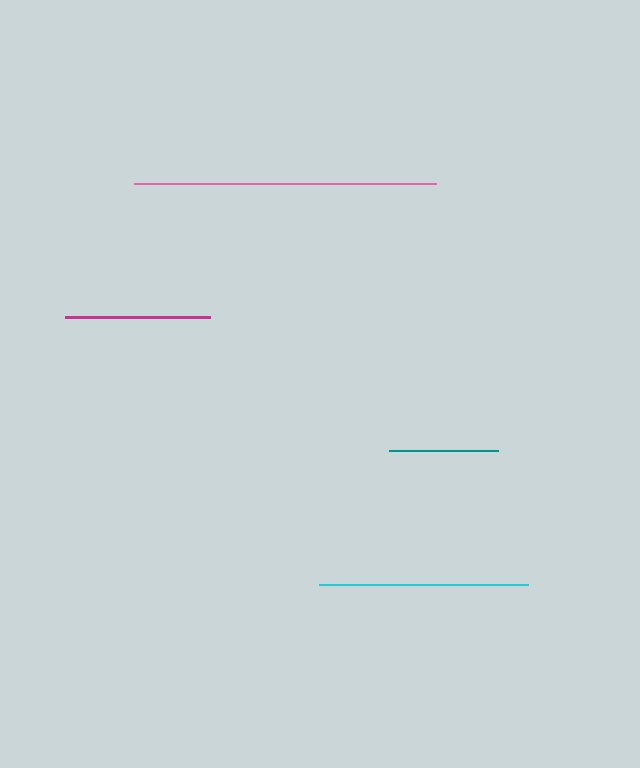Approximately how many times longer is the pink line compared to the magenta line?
The pink line is approximately 2.1 times the length of the magenta line.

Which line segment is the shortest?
The teal line is the shortest at approximately 109 pixels.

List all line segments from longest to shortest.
From longest to shortest: pink, cyan, magenta, teal.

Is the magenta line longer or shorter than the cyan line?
The cyan line is longer than the magenta line.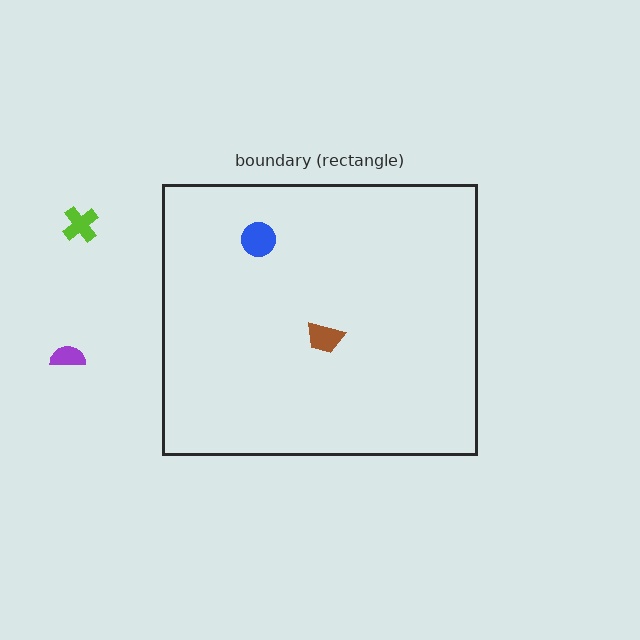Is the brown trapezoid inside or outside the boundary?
Inside.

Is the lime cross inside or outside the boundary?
Outside.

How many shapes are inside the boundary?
2 inside, 2 outside.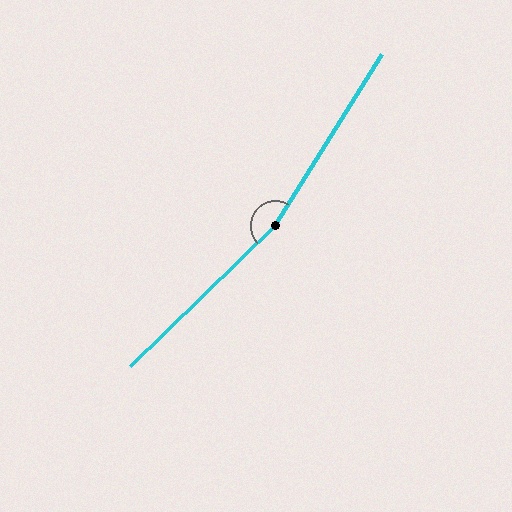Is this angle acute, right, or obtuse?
It is obtuse.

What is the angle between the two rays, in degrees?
Approximately 166 degrees.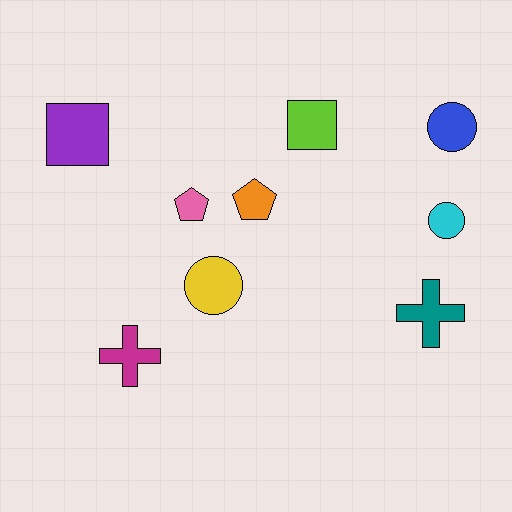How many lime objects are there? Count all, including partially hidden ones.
There is 1 lime object.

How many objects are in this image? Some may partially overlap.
There are 9 objects.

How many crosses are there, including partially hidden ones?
There are 2 crosses.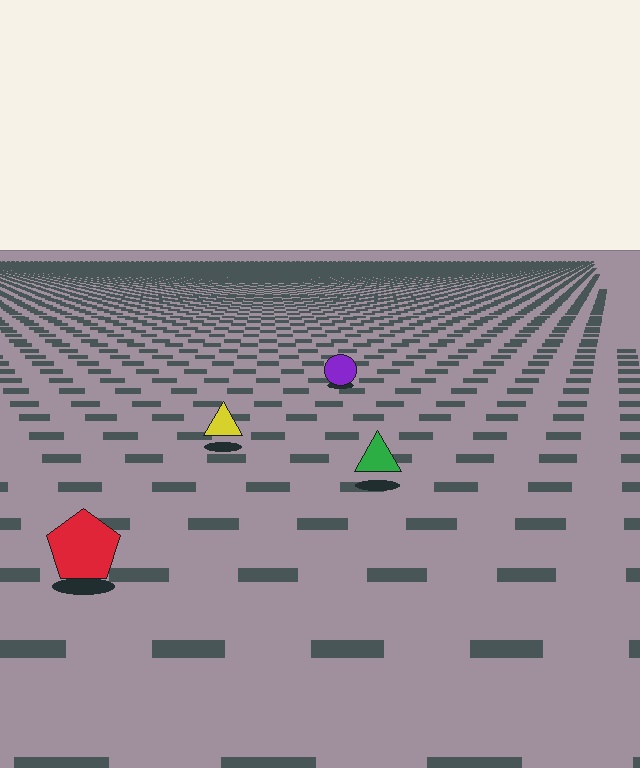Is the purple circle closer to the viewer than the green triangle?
No. The green triangle is closer — you can tell from the texture gradient: the ground texture is coarser near it.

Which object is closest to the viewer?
The red pentagon is closest. The texture marks near it are larger and more spread out.